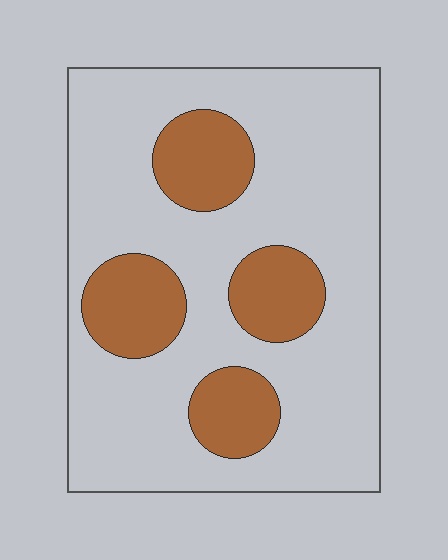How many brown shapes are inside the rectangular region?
4.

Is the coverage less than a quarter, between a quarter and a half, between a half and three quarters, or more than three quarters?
Less than a quarter.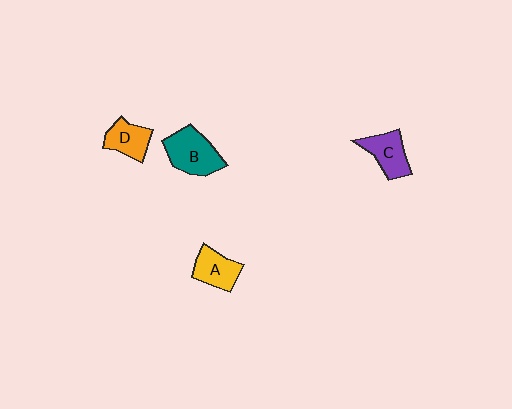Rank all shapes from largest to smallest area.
From largest to smallest: B (teal), C (purple), A (yellow), D (orange).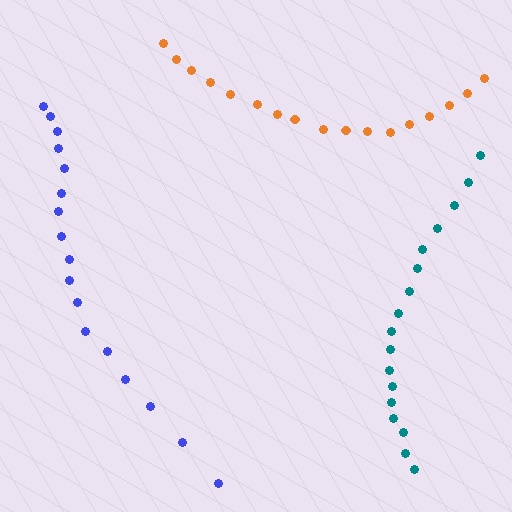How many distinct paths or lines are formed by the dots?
There are 3 distinct paths.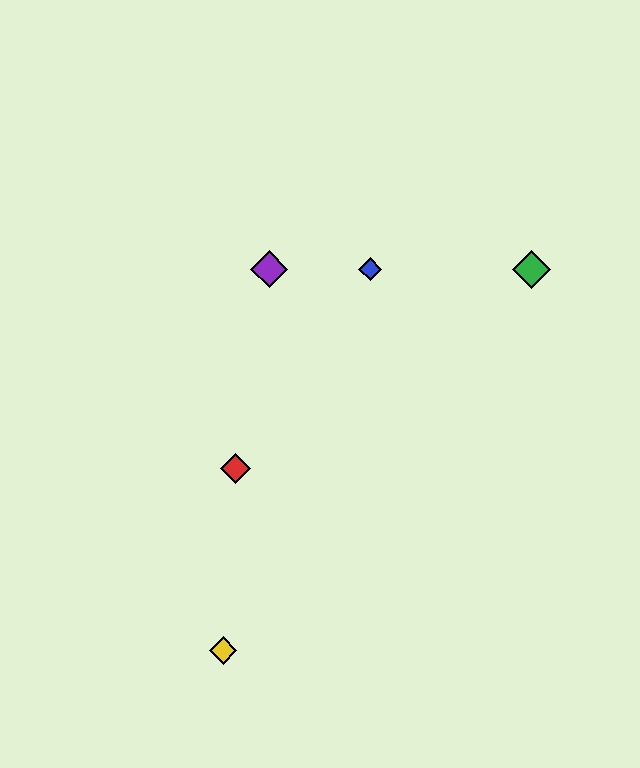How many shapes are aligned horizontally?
3 shapes (the blue diamond, the green diamond, the purple diamond) are aligned horizontally.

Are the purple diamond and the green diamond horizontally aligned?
Yes, both are at y≈269.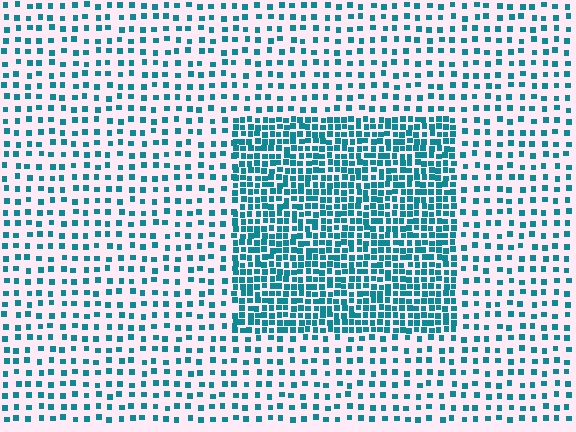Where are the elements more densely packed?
The elements are more densely packed inside the rectangle boundary.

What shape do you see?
I see a rectangle.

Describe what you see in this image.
The image contains small teal elements arranged at two different densities. A rectangle-shaped region is visible where the elements are more densely packed than the surrounding area.